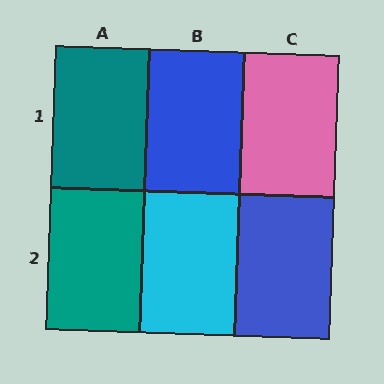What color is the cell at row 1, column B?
Blue.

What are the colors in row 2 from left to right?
Teal, cyan, blue.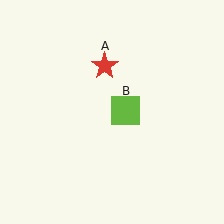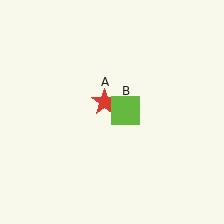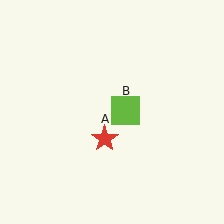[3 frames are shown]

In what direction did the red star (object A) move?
The red star (object A) moved down.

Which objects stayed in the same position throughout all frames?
Lime square (object B) remained stationary.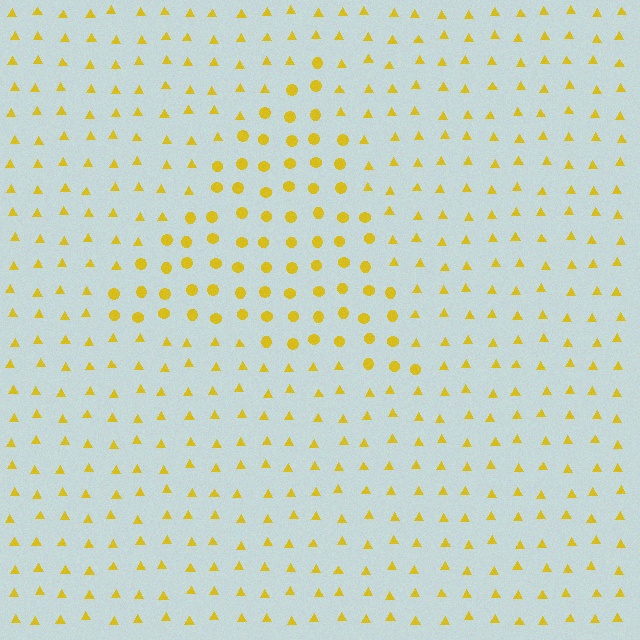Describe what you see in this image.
The image is filled with small yellow elements arranged in a uniform grid. A triangle-shaped region contains circles, while the surrounding area contains triangles. The boundary is defined purely by the change in element shape.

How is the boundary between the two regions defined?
The boundary is defined by a change in element shape: circles inside vs. triangles outside. All elements share the same color and spacing.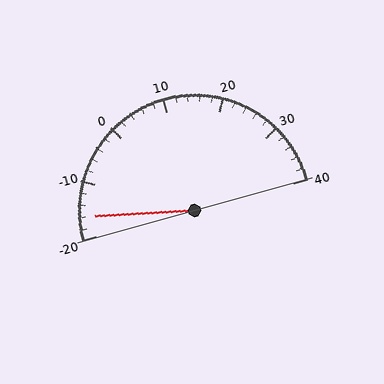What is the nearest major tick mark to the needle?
The nearest major tick mark is -20.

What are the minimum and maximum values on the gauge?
The gauge ranges from -20 to 40.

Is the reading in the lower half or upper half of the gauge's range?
The reading is in the lower half of the range (-20 to 40).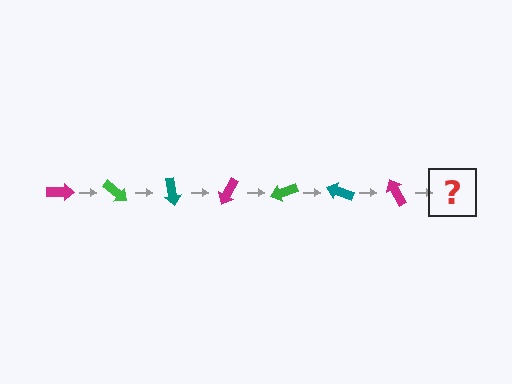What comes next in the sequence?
The next element should be a green arrow, rotated 280 degrees from the start.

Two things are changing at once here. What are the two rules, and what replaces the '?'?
The two rules are that it rotates 40 degrees each step and the color cycles through magenta, green, and teal. The '?' should be a green arrow, rotated 280 degrees from the start.